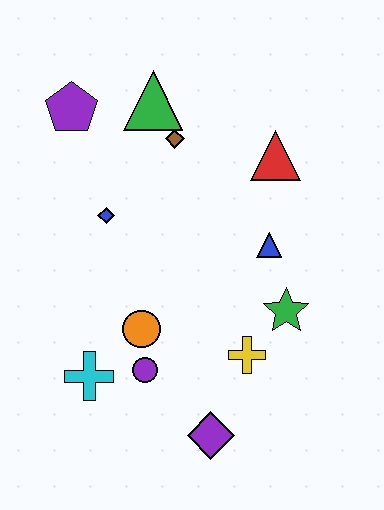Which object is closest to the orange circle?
The purple circle is closest to the orange circle.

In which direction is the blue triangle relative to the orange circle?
The blue triangle is to the right of the orange circle.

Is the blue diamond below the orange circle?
No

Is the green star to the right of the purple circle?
Yes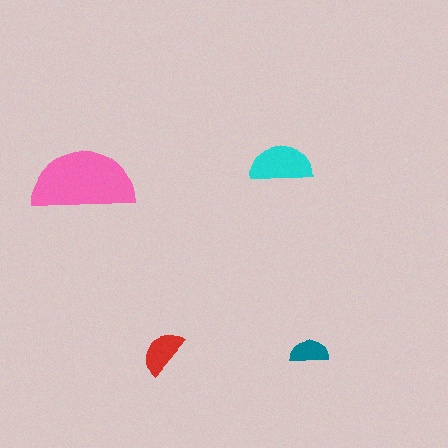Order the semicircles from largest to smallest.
the pink one, the cyan one, the red one, the teal one.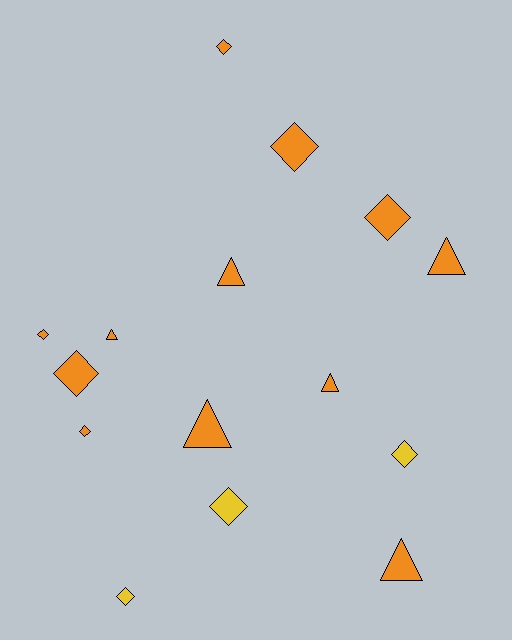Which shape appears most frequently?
Diamond, with 9 objects.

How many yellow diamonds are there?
There are 3 yellow diamonds.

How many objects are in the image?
There are 15 objects.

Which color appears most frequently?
Orange, with 12 objects.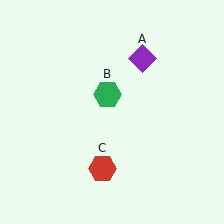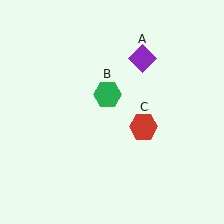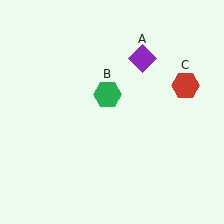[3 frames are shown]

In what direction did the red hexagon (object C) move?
The red hexagon (object C) moved up and to the right.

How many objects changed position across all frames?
1 object changed position: red hexagon (object C).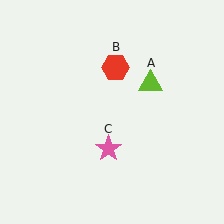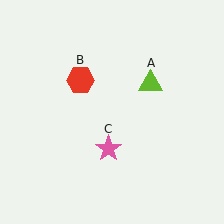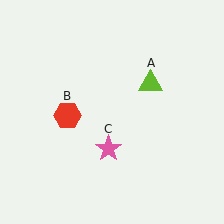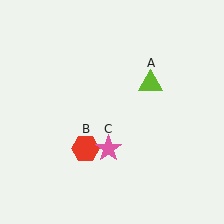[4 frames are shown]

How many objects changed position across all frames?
1 object changed position: red hexagon (object B).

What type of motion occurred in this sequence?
The red hexagon (object B) rotated counterclockwise around the center of the scene.